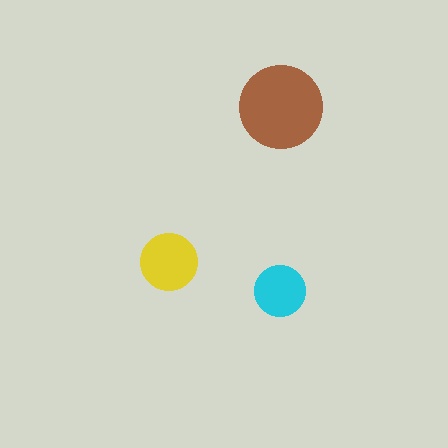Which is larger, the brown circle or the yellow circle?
The brown one.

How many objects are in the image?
There are 3 objects in the image.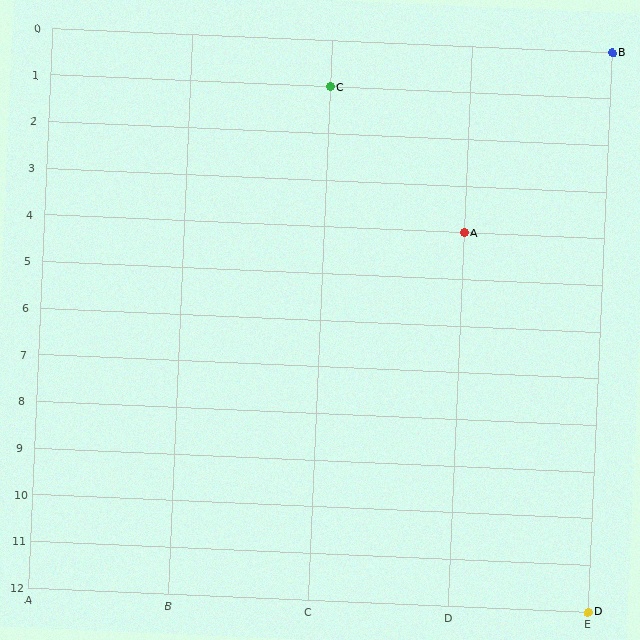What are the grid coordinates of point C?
Point C is at grid coordinates (C, 1).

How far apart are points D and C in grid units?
Points D and C are 2 columns and 11 rows apart (about 11.2 grid units diagonally).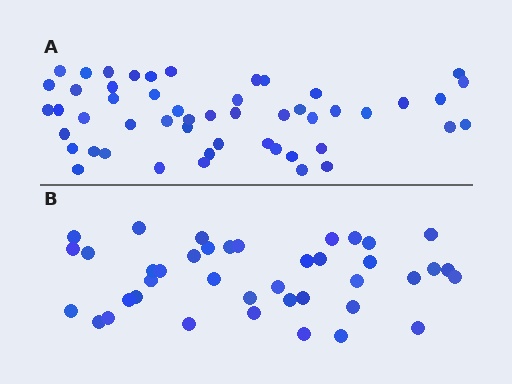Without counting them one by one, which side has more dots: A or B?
Region A (the top region) has more dots.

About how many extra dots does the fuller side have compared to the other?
Region A has roughly 12 or so more dots than region B.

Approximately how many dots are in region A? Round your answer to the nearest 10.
About 50 dots. (The exact count is 51, which rounds to 50.)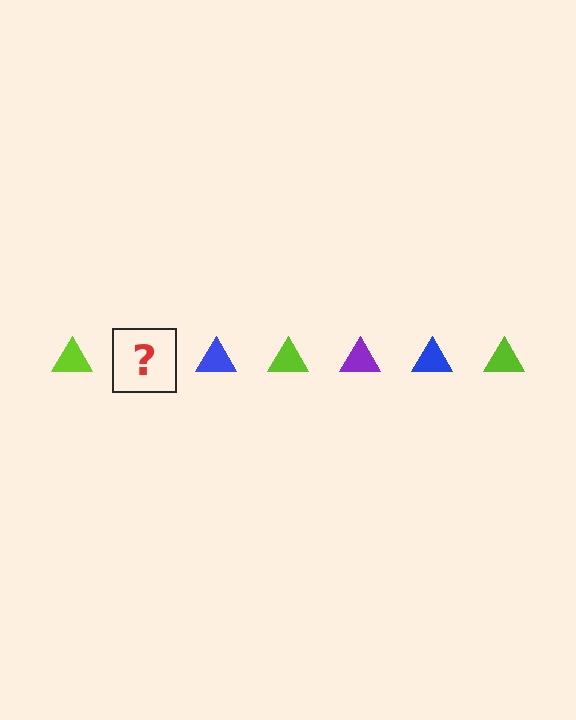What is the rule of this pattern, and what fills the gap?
The rule is that the pattern cycles through lime, purple, blue triangles. The gap should be filled with a purple triangle.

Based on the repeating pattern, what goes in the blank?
The blank should be a purple triangle.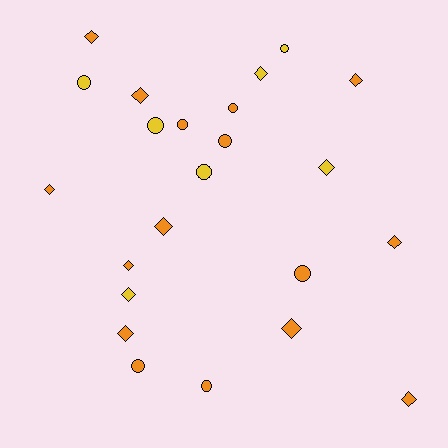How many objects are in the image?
There are 23 objects.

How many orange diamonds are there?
There are 10 orange diamonds.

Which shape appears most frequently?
Diamond, with 13 objects.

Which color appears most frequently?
Orange, with 16 objects.